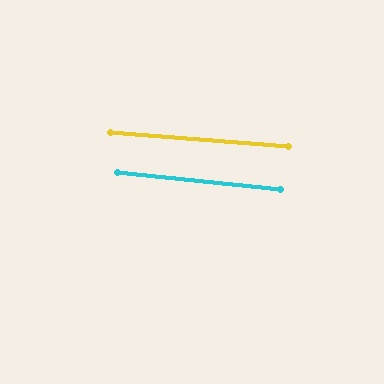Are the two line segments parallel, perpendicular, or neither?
Parallel — their directions differ by only 1.8°.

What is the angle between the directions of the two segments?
Approximately 2 degrees.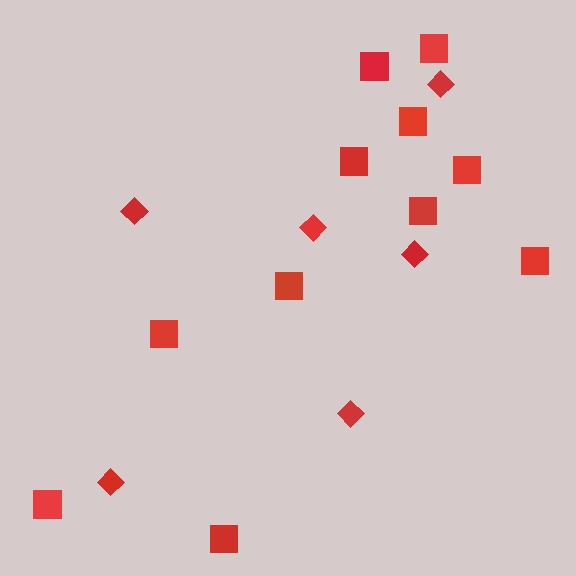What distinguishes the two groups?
There are 2 groups: one group of diamonds (6) and one group of squares (11).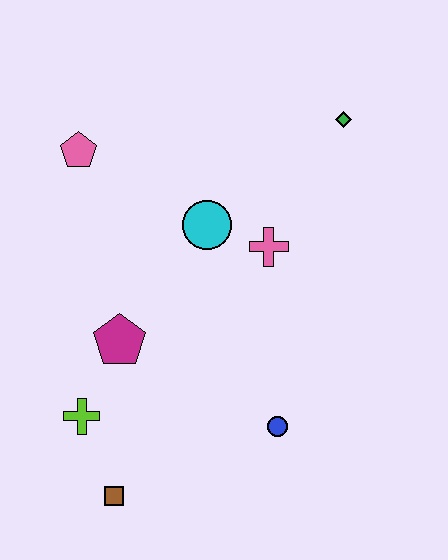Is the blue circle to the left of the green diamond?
Yes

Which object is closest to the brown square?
The lime cross is closest to the brown square.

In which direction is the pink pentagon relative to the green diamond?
The pink pentagon is to the left of the green diamond.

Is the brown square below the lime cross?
Yes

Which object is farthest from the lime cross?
The green diamond is farthest from the lime cross.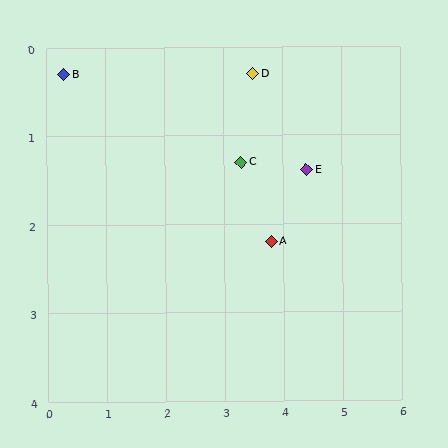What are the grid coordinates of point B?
Point B is at approximately (0.3, 0.3).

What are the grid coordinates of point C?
Point C is at approximately (3.3, 1.3).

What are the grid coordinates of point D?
Point D is at approximately (3.5, 0.3).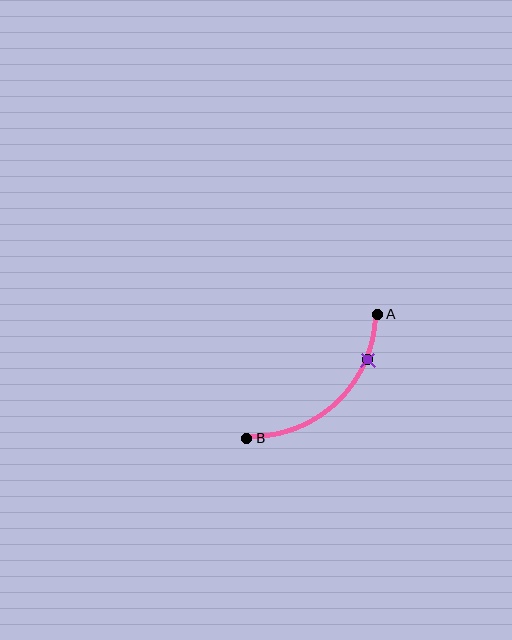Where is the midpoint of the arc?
The arc midpoint is the point on the curve farthest from the straight line joining A and B. It sits below and to the right of that line.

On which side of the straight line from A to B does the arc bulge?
The arc bulges below and to the right of the straight line connecting A and B.